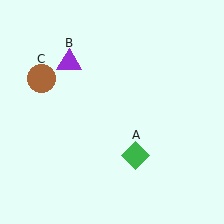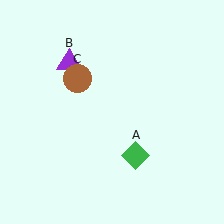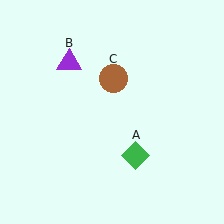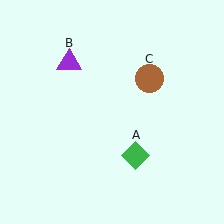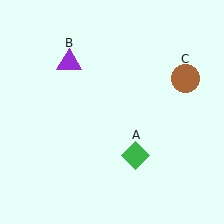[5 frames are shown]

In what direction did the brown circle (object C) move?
The brown circle (object C) moved right.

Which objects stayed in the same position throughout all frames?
Green diamond (object A) and purple triangle (object B) remained stationary.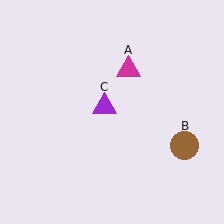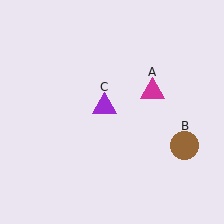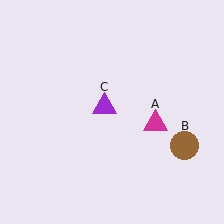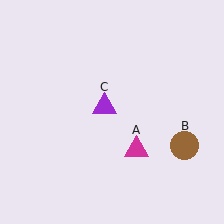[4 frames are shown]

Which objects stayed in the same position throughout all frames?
Brown circle (object B) and purple triangle (object C) remained stationary.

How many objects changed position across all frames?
1 object changed position: magenta triangle (object A).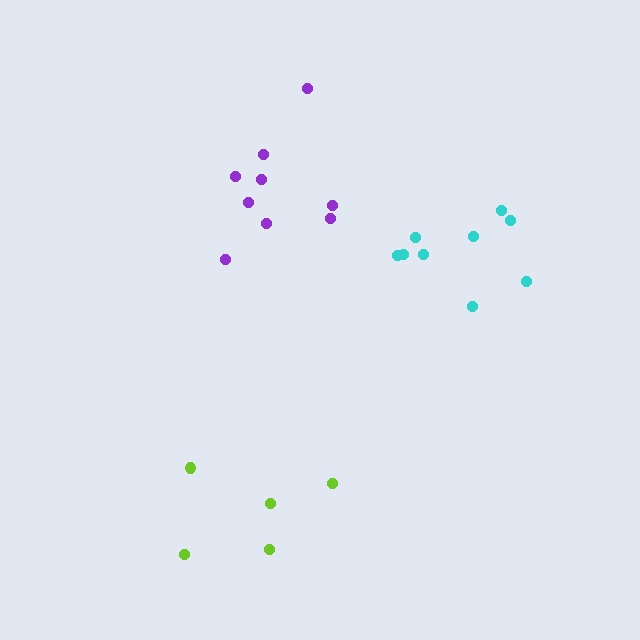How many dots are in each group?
Group 1: 5 dots, Group 2: 9 dots, Group 3: 9 dots (23 total).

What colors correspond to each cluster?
The clusters are colored: lime, purple, cyan.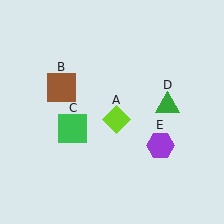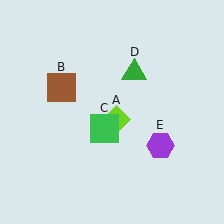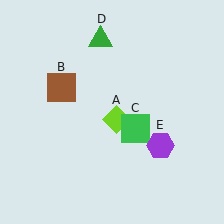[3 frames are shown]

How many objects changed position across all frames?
2 objects changed position: green square (object C), green triangle (object D).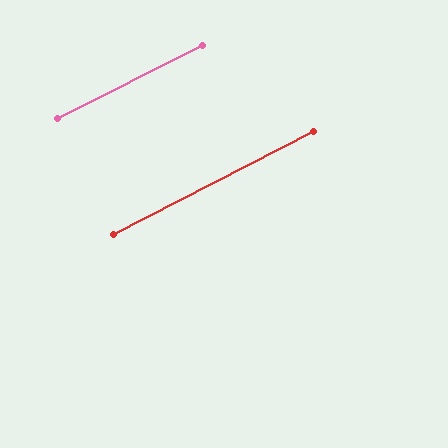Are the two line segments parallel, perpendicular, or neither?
Parallel — their directions differ by only 0.6°.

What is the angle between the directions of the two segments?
Approximately 1 degree.